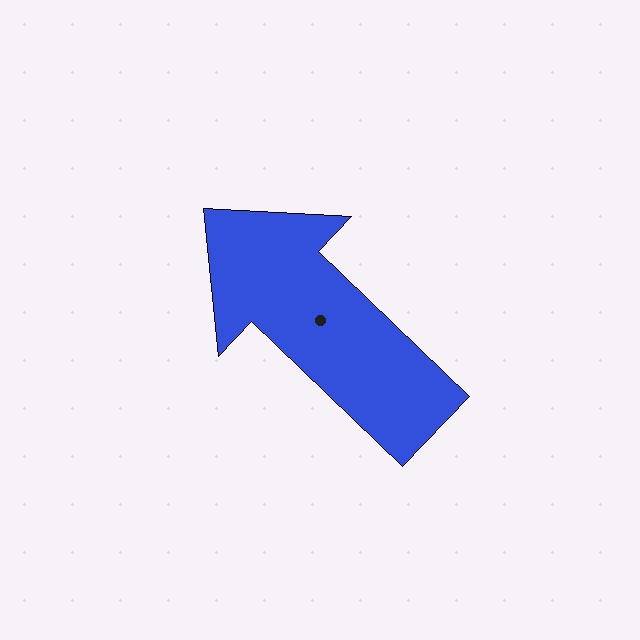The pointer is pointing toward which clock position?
Roughly 10 o'clock.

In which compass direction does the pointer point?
Northwest.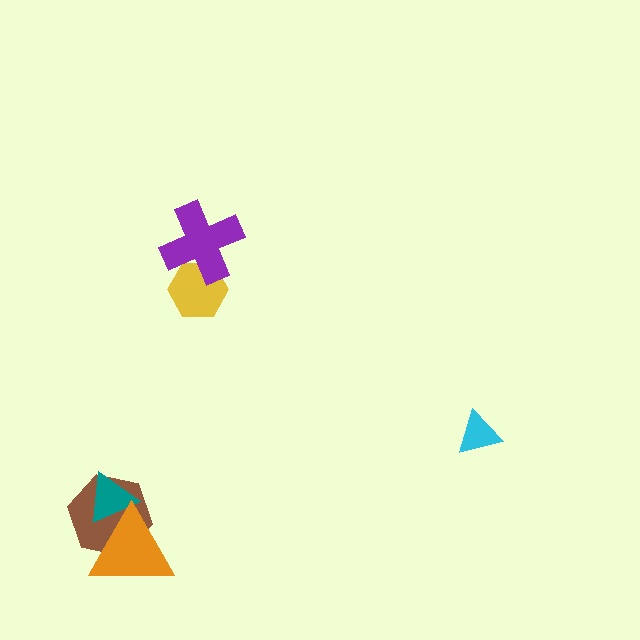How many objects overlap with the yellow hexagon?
1 object overlaps with the yellow hexagon.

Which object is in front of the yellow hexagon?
The purple cross is in front of the yellow hexagon.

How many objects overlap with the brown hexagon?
2 objects overlap with the brown hexagon.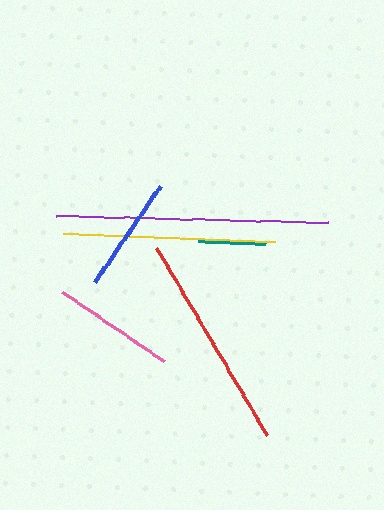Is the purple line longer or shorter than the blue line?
The purple line is longer than the blue line.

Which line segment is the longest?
The purple line is the longest at approximately 272 pixels.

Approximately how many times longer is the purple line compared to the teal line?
The purple line is approximately 4.0 times the length of the teal line.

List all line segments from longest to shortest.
From longest to shortest: purple, red, yellow, pink, blue, teal.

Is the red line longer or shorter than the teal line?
The red line is longer than the teal line.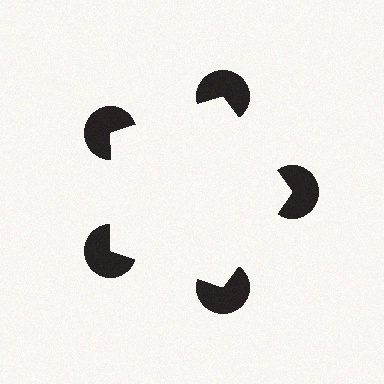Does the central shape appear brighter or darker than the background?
It typically appears slightly brighter than the background, even though no actual brightness change is drawn.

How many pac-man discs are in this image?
There are 5 — one at each vertex of the illusory pentagon.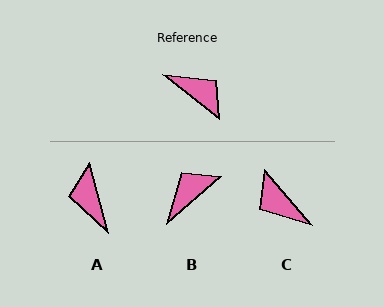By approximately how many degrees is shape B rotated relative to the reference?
Approximately 79 degrees counter-clockwise.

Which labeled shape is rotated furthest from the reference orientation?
C, about 169 degrees away.